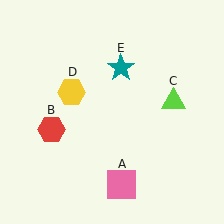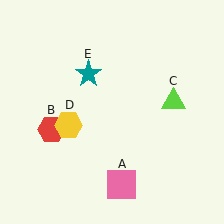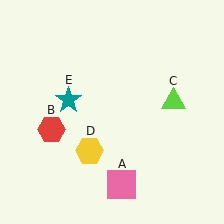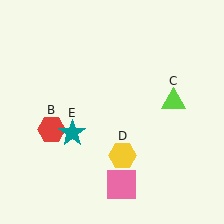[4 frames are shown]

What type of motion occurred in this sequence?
The yellow hexagon (object D), teal star (object E) rotated counterclockwise around the center of the scene.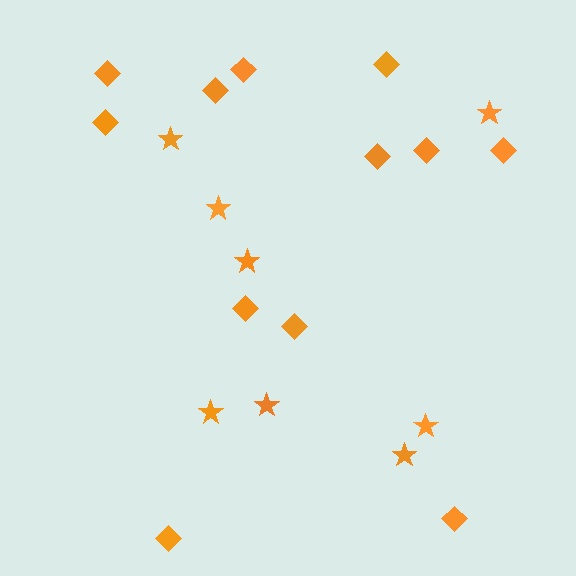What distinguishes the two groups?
There are 2 groups: one group of diamonds (12) and one group of stars (8).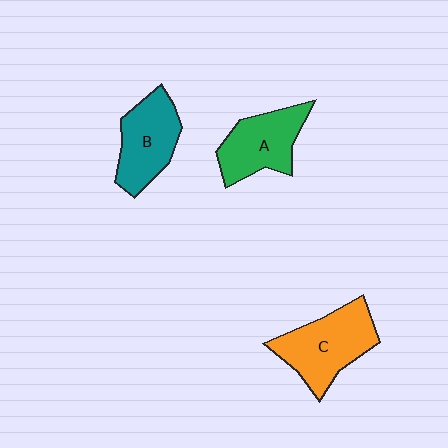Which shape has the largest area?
Shape C (orange).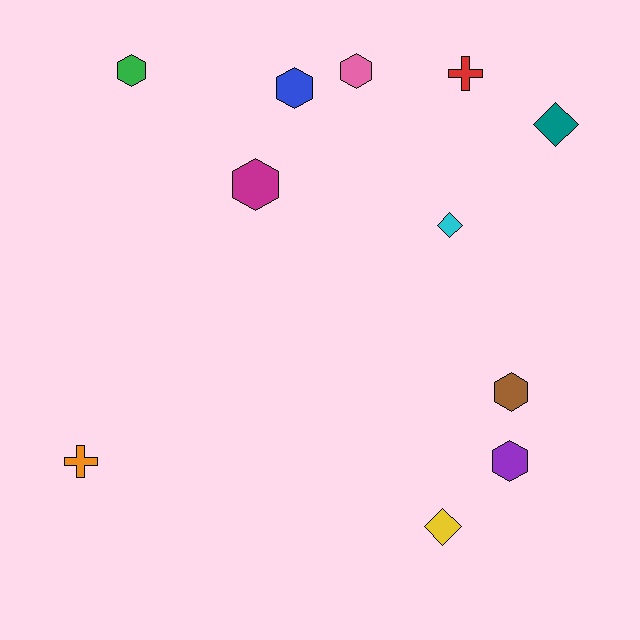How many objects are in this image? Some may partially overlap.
There are 11 objects.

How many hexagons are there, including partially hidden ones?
There are 6 hexagons.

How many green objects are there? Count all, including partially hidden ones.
There is 1 green object.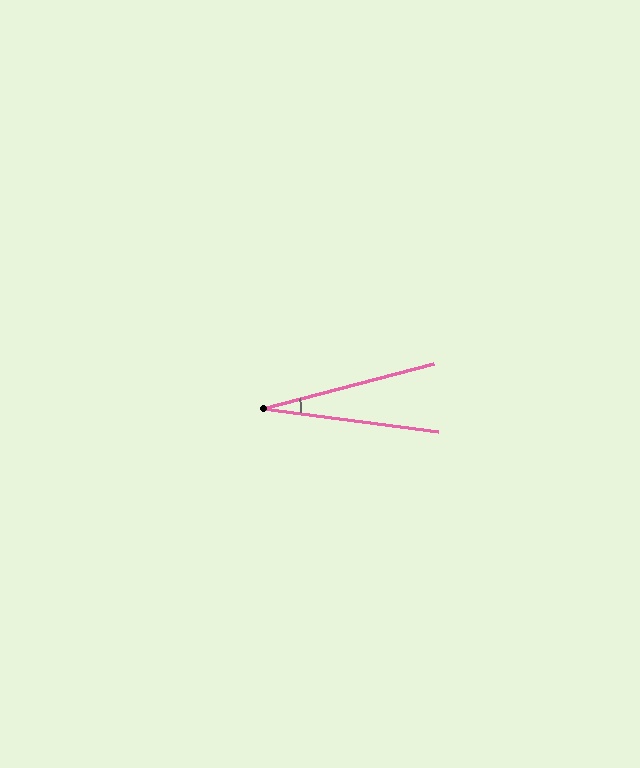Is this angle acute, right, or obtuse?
It is acute.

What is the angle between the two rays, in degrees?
Approximately 22 degrees.